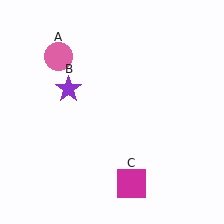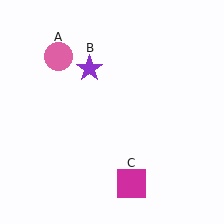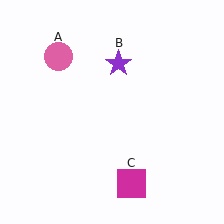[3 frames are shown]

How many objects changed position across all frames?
1 object changed position: purple star (object B).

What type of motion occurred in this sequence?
The purple star (object B) rotated clockwise around the center of the scene.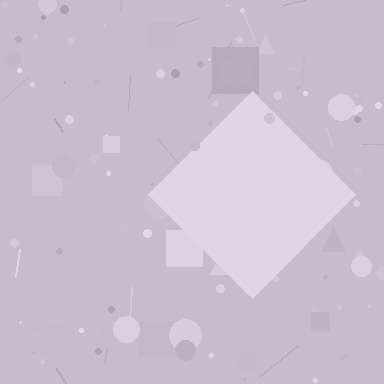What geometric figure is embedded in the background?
A diamond is embedded in the background.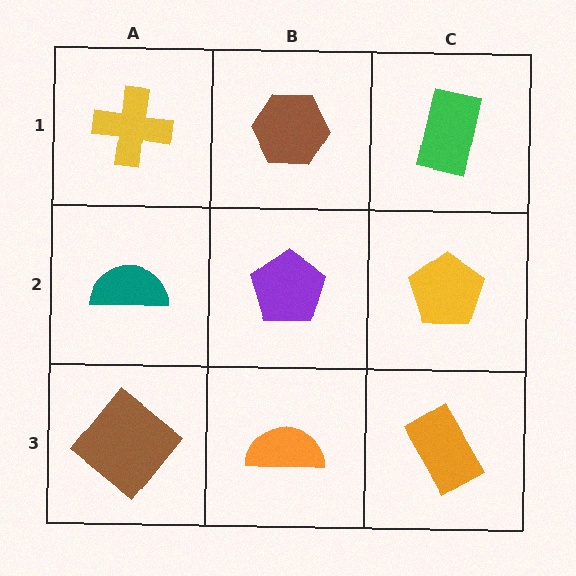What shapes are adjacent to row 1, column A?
A teal semicircle (row 2, column A), a brown hexagon (row 1, column B).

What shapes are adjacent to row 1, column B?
A purple pentagon (row 2, column B), a yellow cross (row 1, column A), a green rectangle (row 1, column C).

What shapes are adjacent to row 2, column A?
A yellow cross (row 1, column A), a brown diamond (row 3, column A), a purple pentagon (row 2, column B).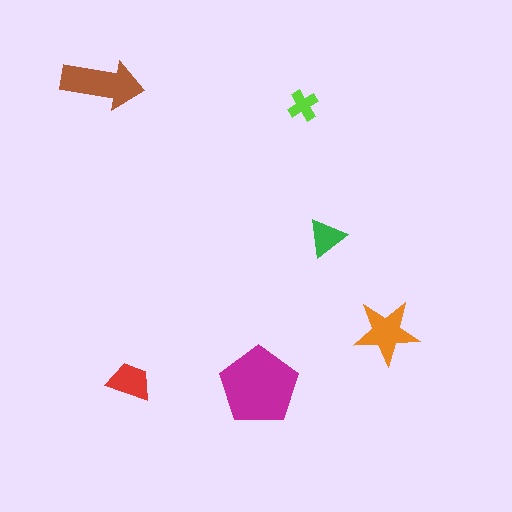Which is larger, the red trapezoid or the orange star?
The orange star.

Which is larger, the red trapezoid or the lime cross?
The red trapezoid.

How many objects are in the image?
There are 6 objects in the image.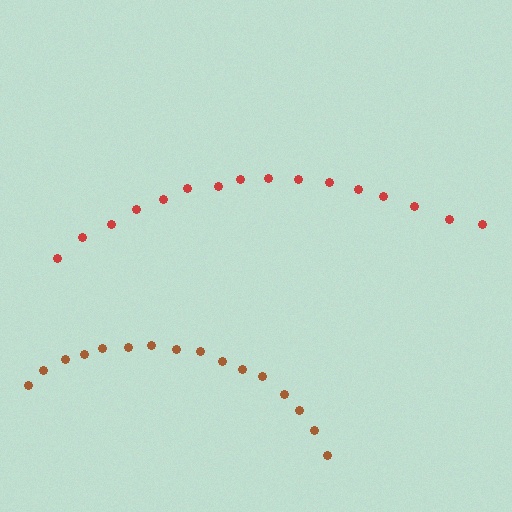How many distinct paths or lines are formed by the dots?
There are 2 distinct paths.